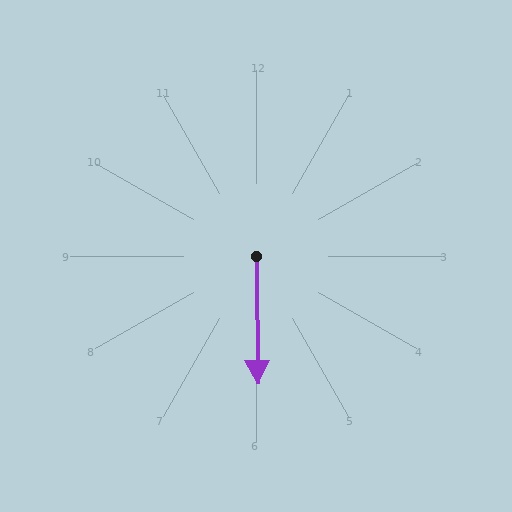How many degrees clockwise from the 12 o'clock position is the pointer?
Approximately 179 degrees.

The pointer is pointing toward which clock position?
Roughly 6 o'clock.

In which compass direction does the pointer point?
South.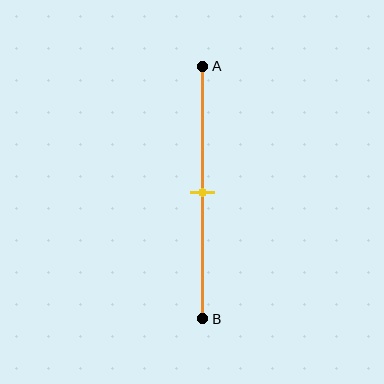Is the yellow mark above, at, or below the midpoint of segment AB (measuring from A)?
The yellow mark is approximately at the midpoint of segment AB.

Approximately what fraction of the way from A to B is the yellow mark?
The yellow mark is approximately 50% of the way from A to B.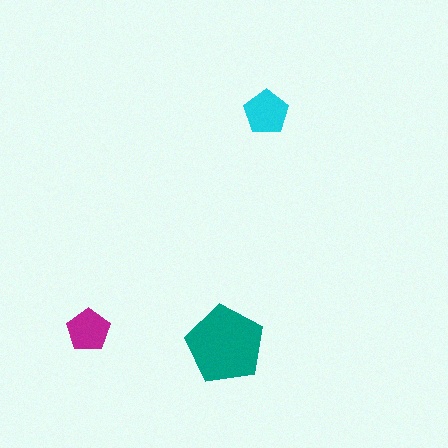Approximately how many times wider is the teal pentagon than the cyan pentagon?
About 2 times wider.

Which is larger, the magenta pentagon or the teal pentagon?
The teal one.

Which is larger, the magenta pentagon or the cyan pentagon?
The cyan one.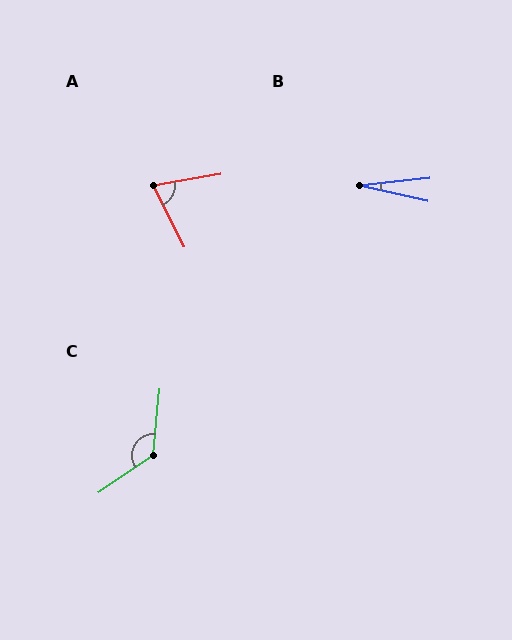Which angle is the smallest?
B, at approximately 19 degrees.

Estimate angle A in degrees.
Approximately 73 degrees.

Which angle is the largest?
C, at approximately 129 degrees.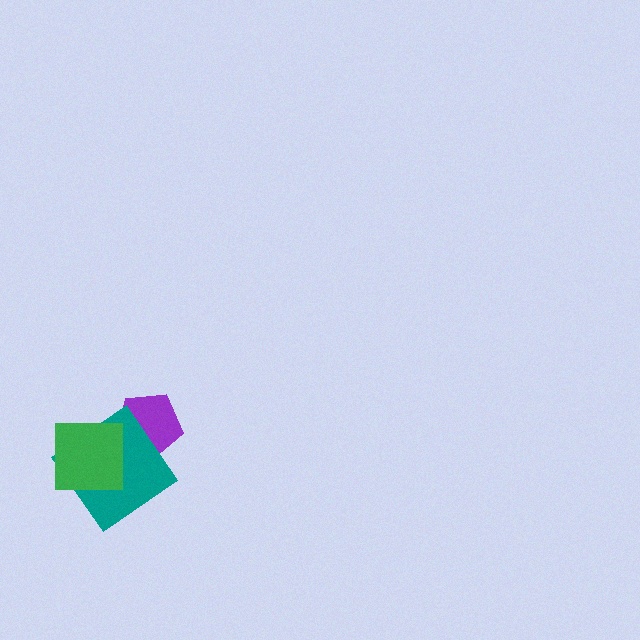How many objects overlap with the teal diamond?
2 objects overlap with the teal diamond.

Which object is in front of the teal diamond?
The green square is in front of the teal diamond.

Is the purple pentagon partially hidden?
Yes, it is partially covered by another shape.